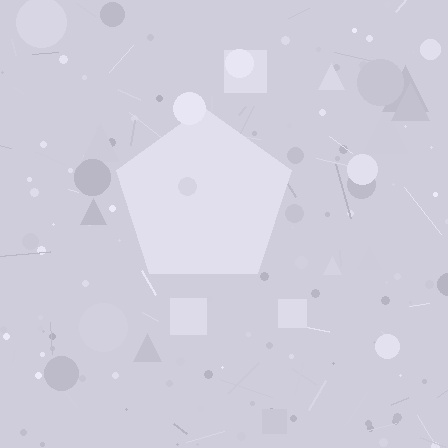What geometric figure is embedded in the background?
A pentagon is embedded in the background.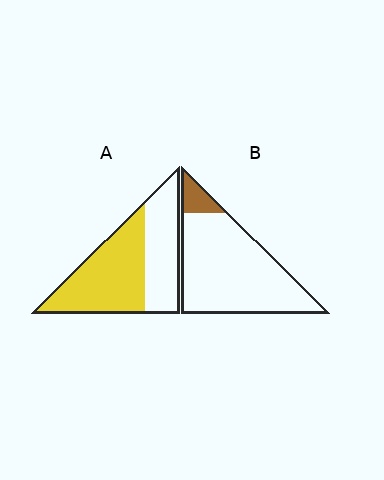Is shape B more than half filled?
No.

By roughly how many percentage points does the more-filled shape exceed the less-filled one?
By roughly 50 percentage points (A over B).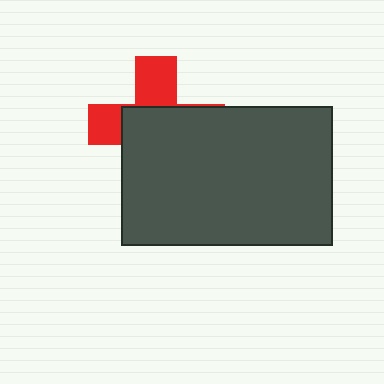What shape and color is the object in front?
The object in front is a dark gray rectangle.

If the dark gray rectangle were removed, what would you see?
You would see the complete red cross.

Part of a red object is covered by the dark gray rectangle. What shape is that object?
It is a cross.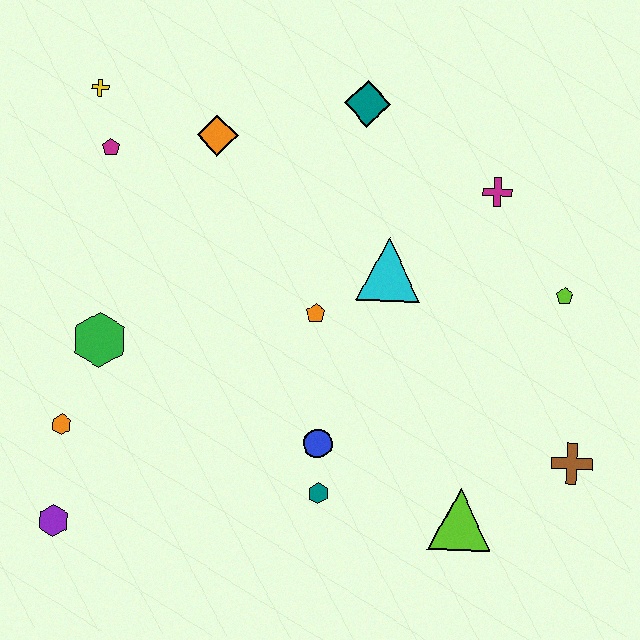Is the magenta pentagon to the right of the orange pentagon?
No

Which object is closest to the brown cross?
The lime triangle is closest to the brown cross.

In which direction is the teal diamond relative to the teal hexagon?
The teal diamond is above the teal hexagon.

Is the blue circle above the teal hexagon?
Yes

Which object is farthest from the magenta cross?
The purple hexagon is farthest from the magenta cross.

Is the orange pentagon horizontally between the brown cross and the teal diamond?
No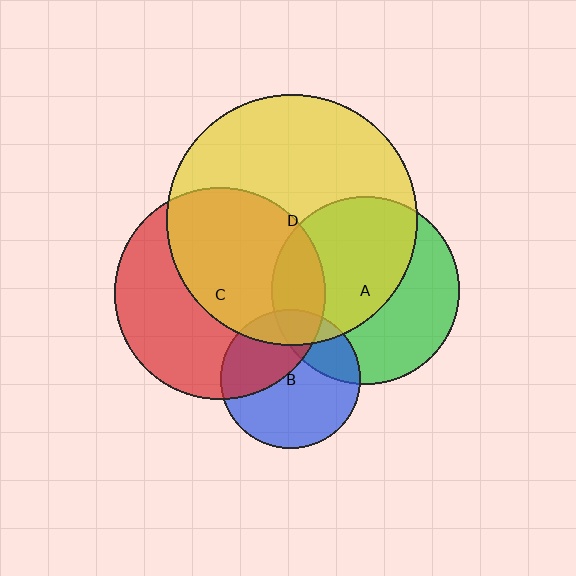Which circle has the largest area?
Circle D (yellow).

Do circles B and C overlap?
Yes.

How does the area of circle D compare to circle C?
Approximately 1.4 times.